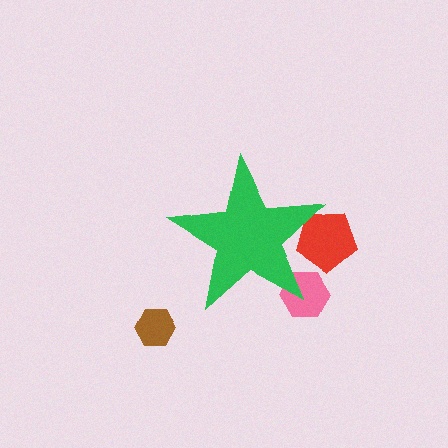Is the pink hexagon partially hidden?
Yes, the pink hexagon is partially hidden behind the green star.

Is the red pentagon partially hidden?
Yes, the red pentagon is partially hidden behind the green star.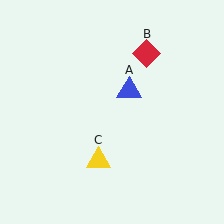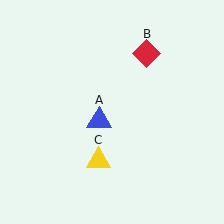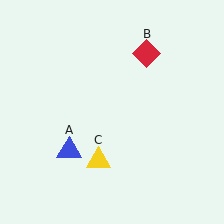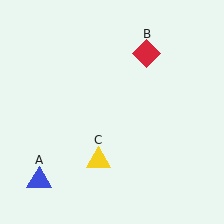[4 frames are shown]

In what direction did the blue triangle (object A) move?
The blue triangle (object A) moved down and to the left.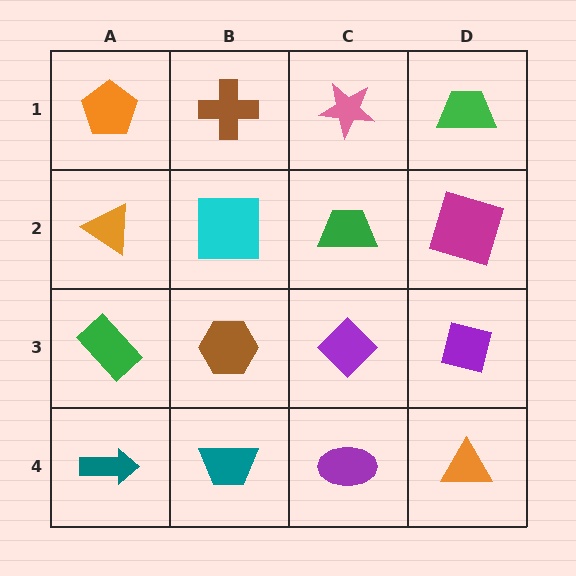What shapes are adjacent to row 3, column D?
A magenta square (row 2, column D), an orange triangle (row 4, column D), a purple diamond (row 3, column C).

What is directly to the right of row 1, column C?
A green trapezoid.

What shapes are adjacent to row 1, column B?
A cyan square (row 2, column B), an orange pentagon (row 1, column A), a pink star (row 1, column C).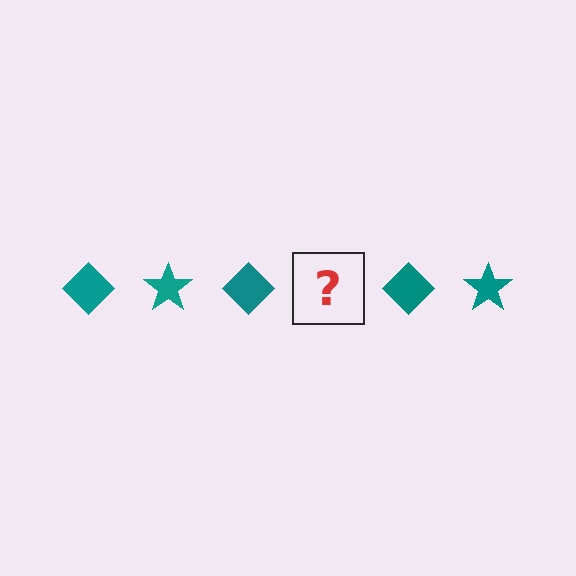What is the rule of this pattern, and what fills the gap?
The rule is that the pattern cycles through diamond, star shapes in teal. The gap should be filled with a teal star.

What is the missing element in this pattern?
The missing element is a teal star.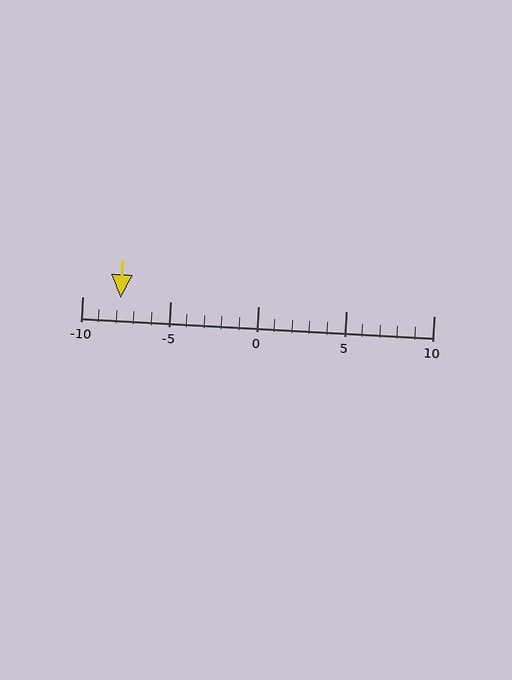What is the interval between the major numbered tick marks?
The major tick marks are spaced 5 units apart.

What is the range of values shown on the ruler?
The ruler shows values from -10 to 10.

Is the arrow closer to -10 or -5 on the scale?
The arrow is closer to -10.